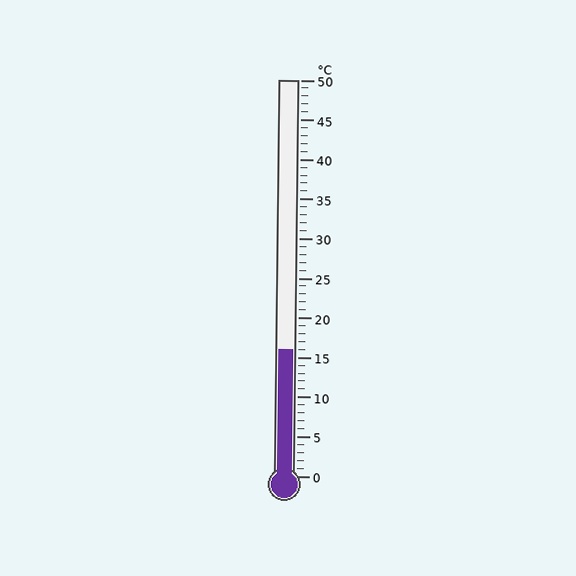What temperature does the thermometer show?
The thermometer shows approximately 16°C.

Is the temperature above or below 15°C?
The temperature is above 15°C.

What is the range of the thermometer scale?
The thermometer scale ranges from 0°C to 50°C.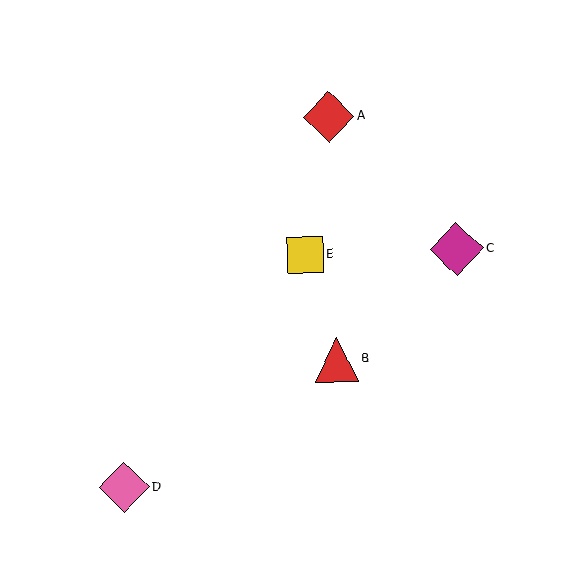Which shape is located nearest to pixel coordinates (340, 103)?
The red diamond (labeled A) at (329, 117) is nearest to that location.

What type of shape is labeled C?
Shape C is a magenta diamond.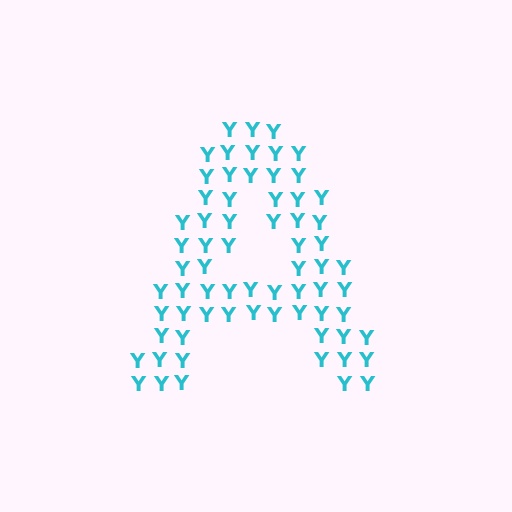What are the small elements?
The small elements are letter Y's.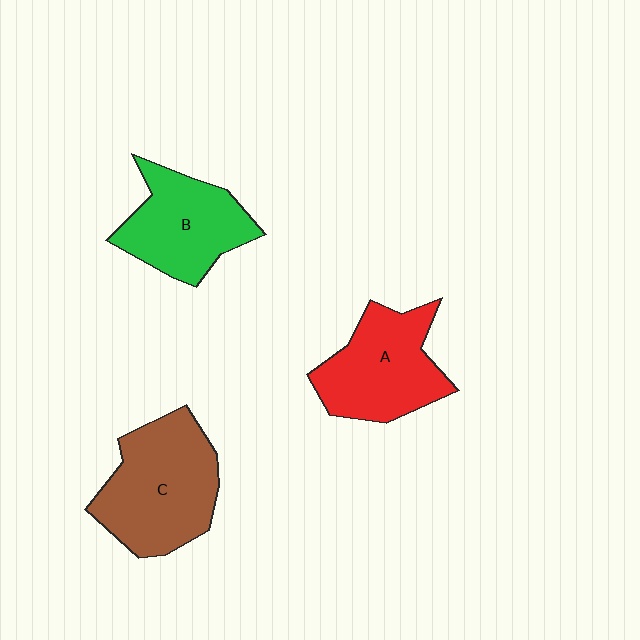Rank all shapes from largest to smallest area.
From largest to smallest: C (brown), A (red), B (green).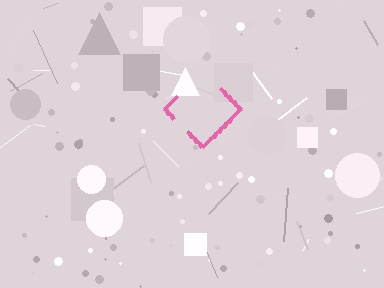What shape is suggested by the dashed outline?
The dashed outline suggests a diamond.